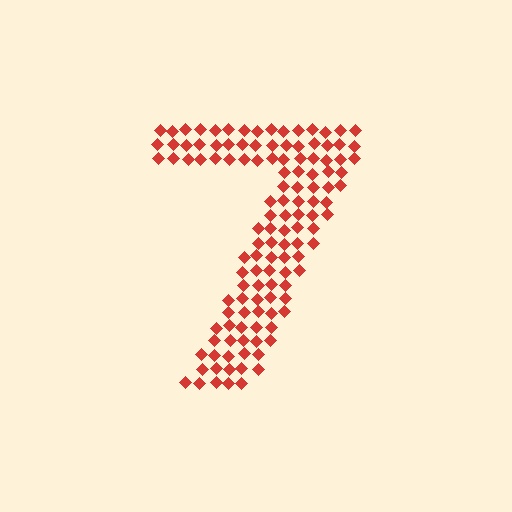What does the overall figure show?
The overall figure shows the digit 7.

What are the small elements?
The small elements are diamonds.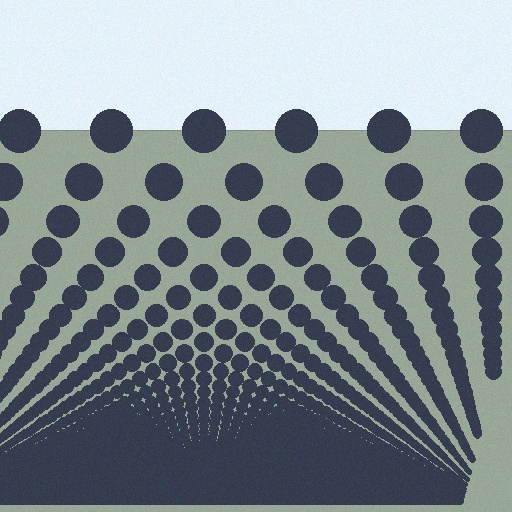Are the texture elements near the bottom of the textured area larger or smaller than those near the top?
Smaller. The gradient is inverted — elements near the bottom are smaller and denser.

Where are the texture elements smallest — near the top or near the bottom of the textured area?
Near the bottom.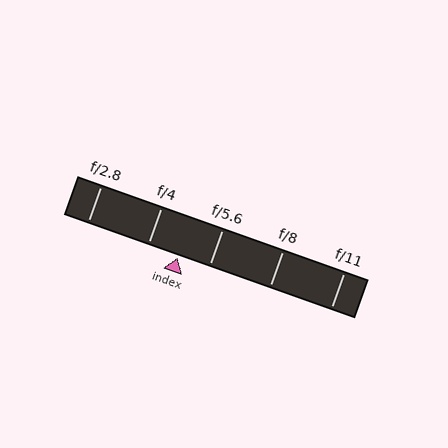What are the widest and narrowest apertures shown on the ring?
The widest aperture shown is f/2.8 and the narrowest is f/11.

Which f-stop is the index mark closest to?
The index mark is closest to f/5.6.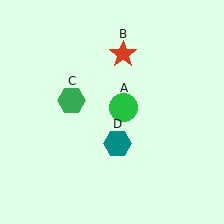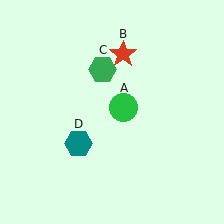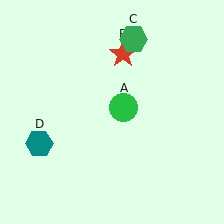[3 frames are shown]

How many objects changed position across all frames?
2 objects changed position: green hexagon (object C), teal hexagon (object D).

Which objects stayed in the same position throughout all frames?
Green circle (object A) and red star (object B) remained stationary.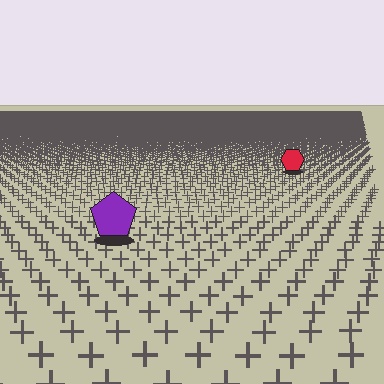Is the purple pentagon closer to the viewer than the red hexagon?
Yes. The purple pentagon is closer — you can tell from the texture gradient: the ground texture is coarser near it.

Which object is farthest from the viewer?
The red hexagon is farthest from the viewer. It appears smaller and the ground texture around it is denser.